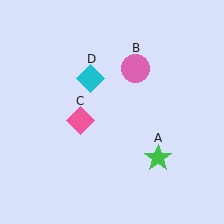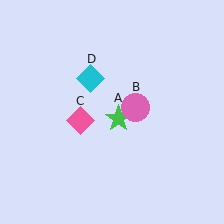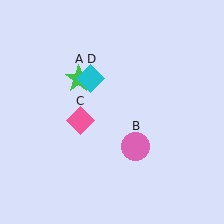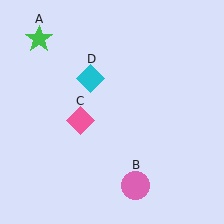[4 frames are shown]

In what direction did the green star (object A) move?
The green star (object A) moved up and to the left.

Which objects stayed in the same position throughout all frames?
Pink diamond (object C) and cyan diamond (object D) remained stationary.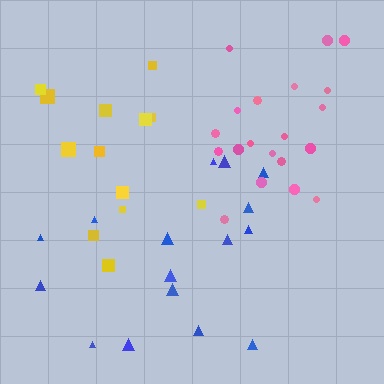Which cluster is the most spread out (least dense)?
Blue.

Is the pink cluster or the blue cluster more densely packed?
Pink.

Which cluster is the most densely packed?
Pink.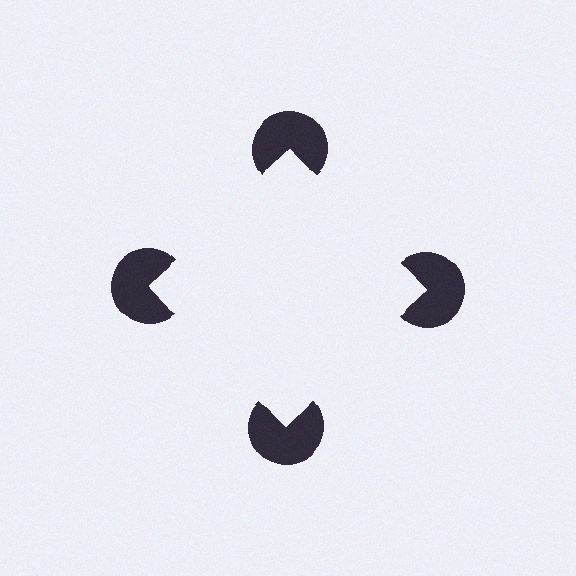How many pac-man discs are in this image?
There are 4 — one at each vertex of the illusory square.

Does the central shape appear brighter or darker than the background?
It typically appears slightly brighter than the background, even though no actual brightness change is drawn.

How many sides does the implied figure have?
4 sides.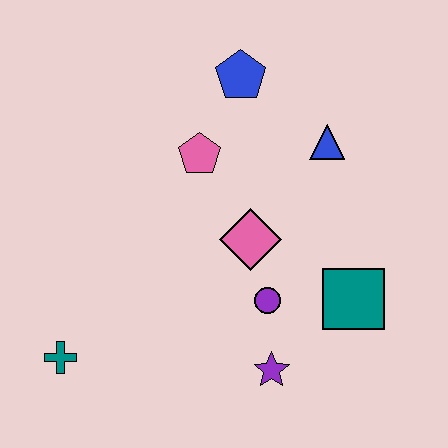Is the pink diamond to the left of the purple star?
Yes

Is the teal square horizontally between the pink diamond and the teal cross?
No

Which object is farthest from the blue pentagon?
The teal cross is farthest from the blue pentagon.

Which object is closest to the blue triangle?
The blue pentagon is closest to the blue triangle.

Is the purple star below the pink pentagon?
Yes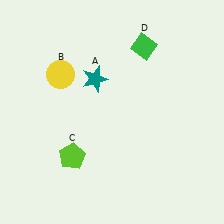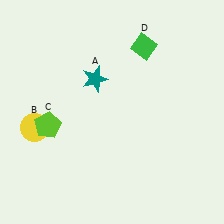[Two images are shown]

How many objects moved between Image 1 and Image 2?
2 objects moved between the two images.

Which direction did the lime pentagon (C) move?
The lime pentagon (C) moved up.